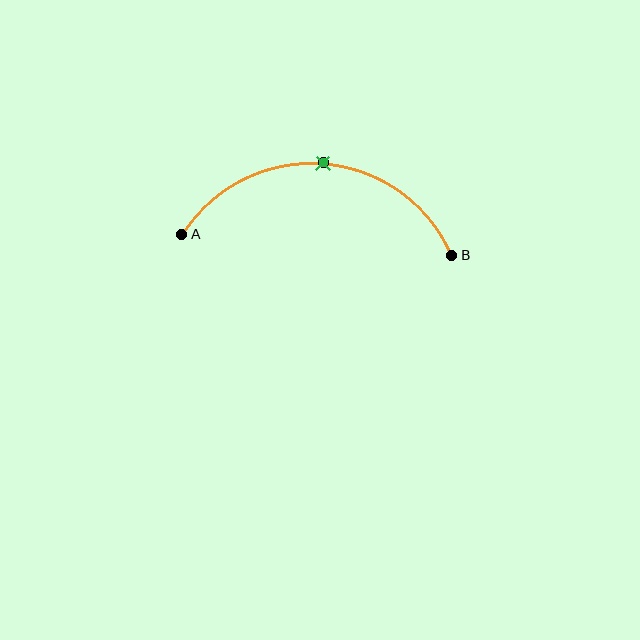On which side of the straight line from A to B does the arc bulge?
The arc bulges above the straight line connecting A and B.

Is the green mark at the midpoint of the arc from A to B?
Yes. The green mark lies on the arc at equal arc-length from both A and B — it is the arc midpoint.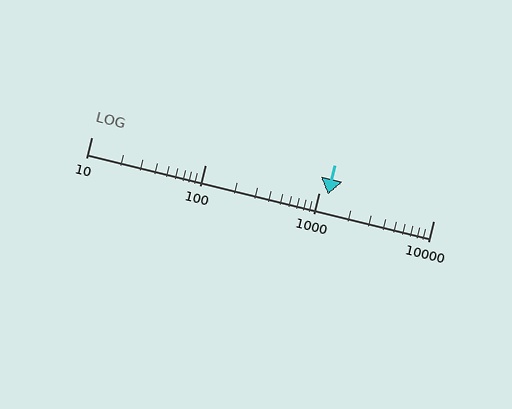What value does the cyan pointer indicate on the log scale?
The pointer indicates approximately 1200.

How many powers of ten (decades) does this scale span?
The scale spans 3 decades, from 10 to 10000.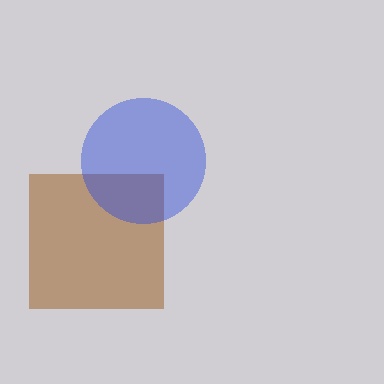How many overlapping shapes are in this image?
There are 2 overlapping shapes in the image.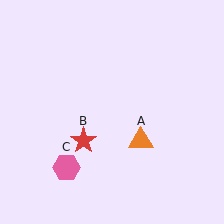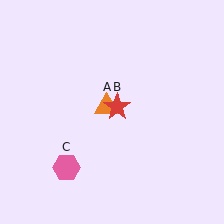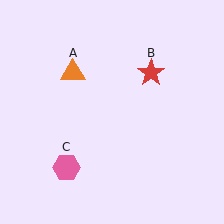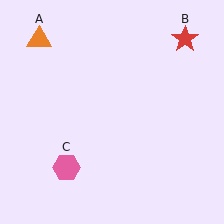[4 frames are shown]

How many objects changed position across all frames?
2 objects changed position: orange triangle (object A), red star (object B).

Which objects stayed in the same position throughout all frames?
Pink hexagon (object C) remained stationary.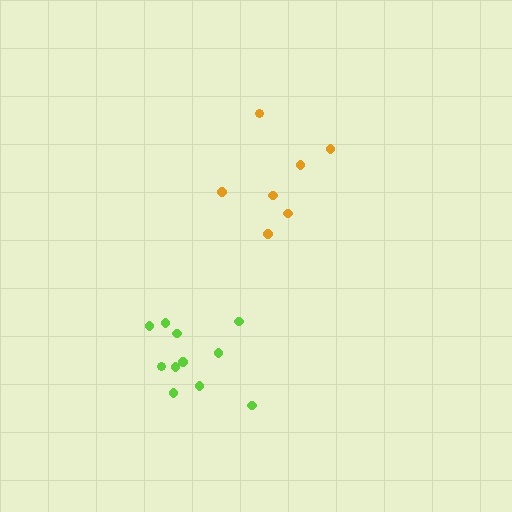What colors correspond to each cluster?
The clusters are colored: orange, lime.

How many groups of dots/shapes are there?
There are 2 groups.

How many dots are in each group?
Group 1: 7 dots, Group 2: 11 dots (18 total).